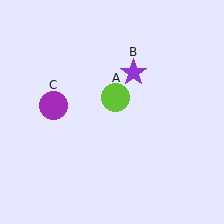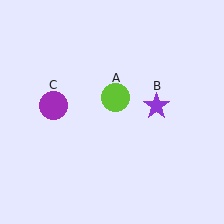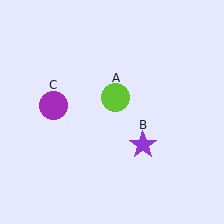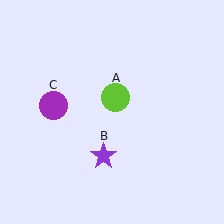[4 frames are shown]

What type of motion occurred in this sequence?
The purple star (object B) rotated clockwise around the center of the scene.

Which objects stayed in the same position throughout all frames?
Lime circle (object A) and purple circle (object C) remained stationary.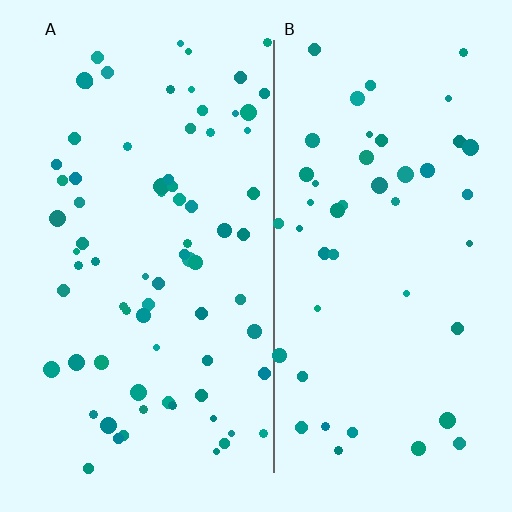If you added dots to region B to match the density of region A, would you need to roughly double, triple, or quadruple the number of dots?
Approximately double.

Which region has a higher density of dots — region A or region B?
A (the left).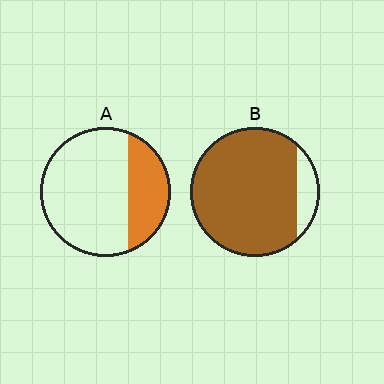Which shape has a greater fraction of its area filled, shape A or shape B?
Shape B.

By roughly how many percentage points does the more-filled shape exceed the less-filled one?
By roughly 60 percentage points (B over A).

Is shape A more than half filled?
No.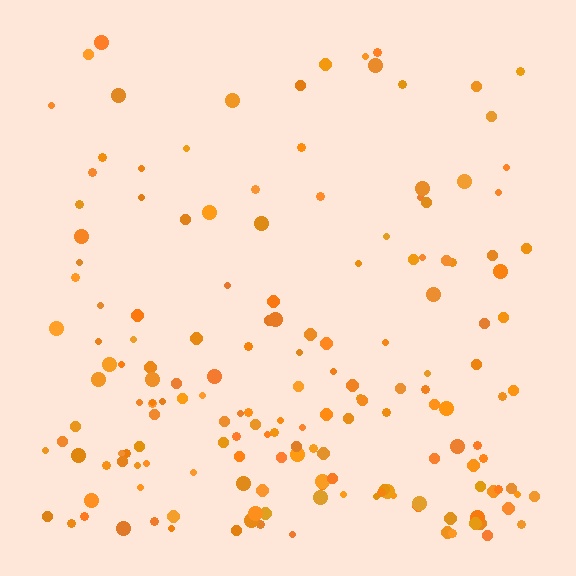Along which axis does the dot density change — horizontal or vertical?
Vertical.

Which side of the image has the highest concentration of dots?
The bottom.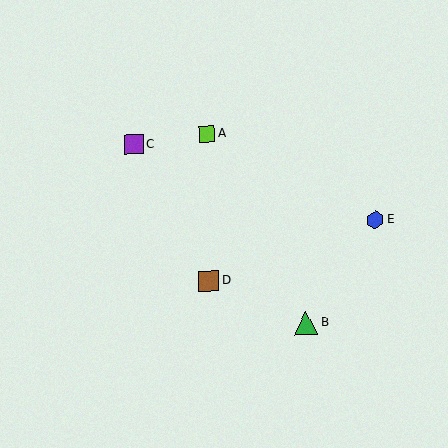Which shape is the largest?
The green triangle (labeled B) is the largest.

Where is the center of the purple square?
The center of the purple square is at (134, 144).